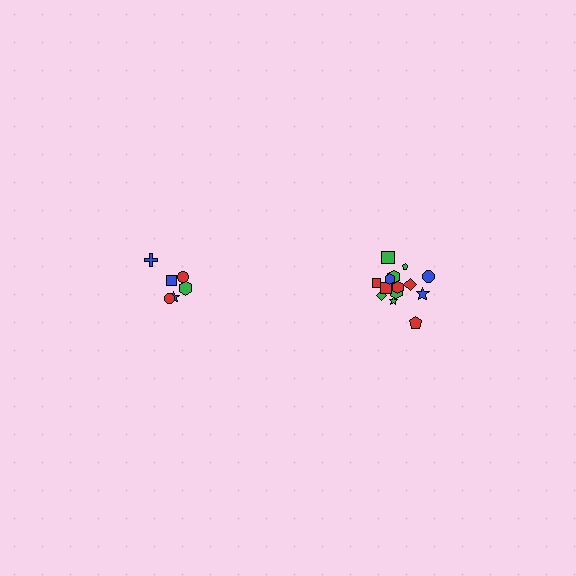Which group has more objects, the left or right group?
The right group.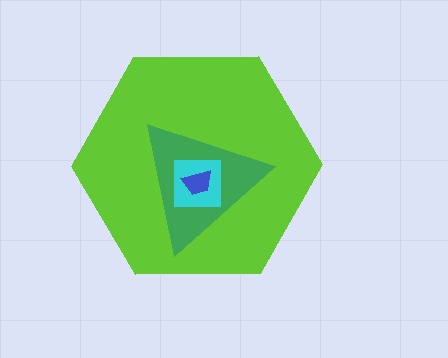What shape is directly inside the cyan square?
The blue trapezoid.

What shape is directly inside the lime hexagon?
The green triangle.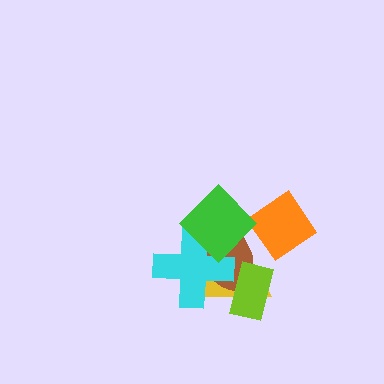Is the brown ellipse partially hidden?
Yes, it is partially covered by another shape.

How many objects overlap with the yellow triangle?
5 objects overlap with the yellow triangle.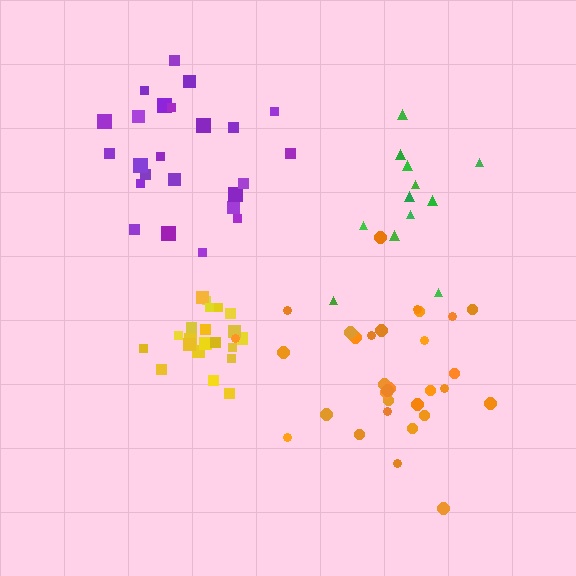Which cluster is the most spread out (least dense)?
Green.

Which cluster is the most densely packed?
Yellow.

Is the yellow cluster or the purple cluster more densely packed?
Yellow.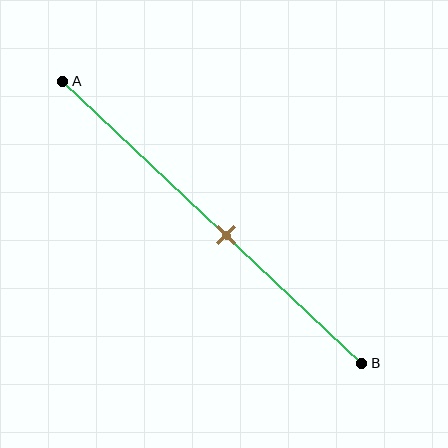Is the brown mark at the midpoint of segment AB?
No, the mark is at about 55% from A, not at the 50% midpoint.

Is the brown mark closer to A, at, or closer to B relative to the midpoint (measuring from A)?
The brown mark is closer to point B than the midpoint of segment AB.